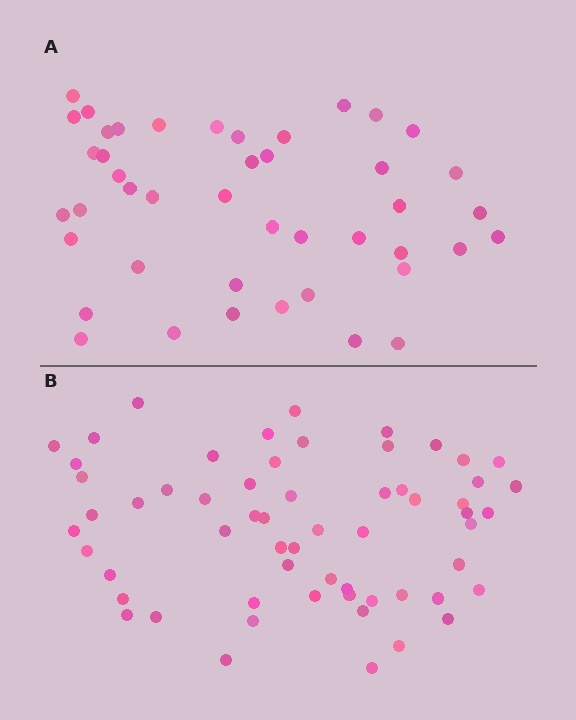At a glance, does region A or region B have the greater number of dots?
Region B (the bottom region) has more dots.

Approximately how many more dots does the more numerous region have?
Region B has approximately 15 more dots than region A.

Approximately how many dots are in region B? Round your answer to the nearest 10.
About 60 dots.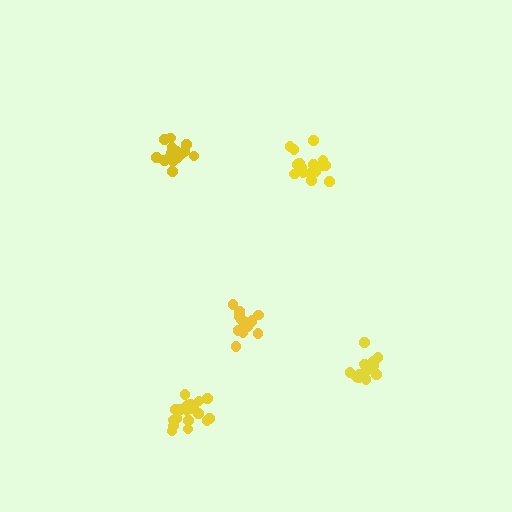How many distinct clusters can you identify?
There are 5 distinct clusters.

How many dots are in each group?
Group 1: 17 dots, Group 2: 19 dots, Group 3: 17 dots, Group 4: 14 dots, Group 5: 17 dots (84 total).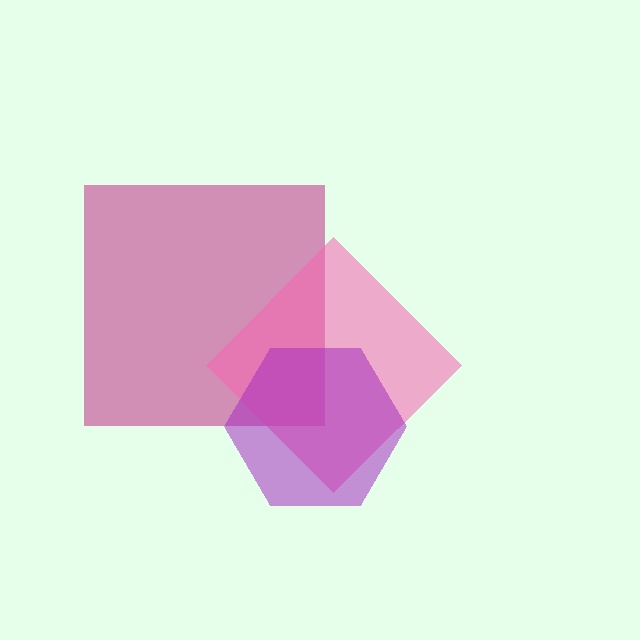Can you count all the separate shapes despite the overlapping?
Yes, there are 3 separate shapes.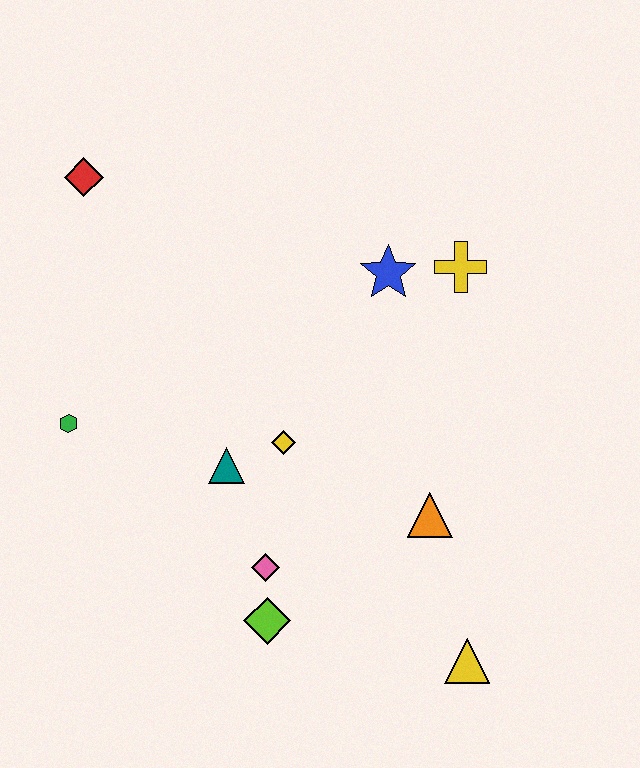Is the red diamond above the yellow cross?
Yes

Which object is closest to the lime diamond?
The pink diamond is closest to the lime diamond.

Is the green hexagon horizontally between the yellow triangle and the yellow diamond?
No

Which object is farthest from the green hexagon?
The yellow triangle is farthest from the green hexagon.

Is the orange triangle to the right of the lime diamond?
Yes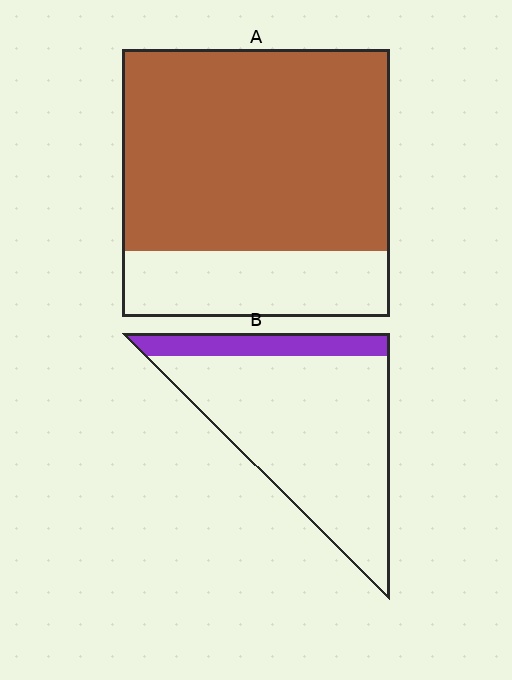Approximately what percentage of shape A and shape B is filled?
A is approximately 75% and B is approximately 15%.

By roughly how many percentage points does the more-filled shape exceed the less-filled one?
By roughly 60 percentage points (A over B).